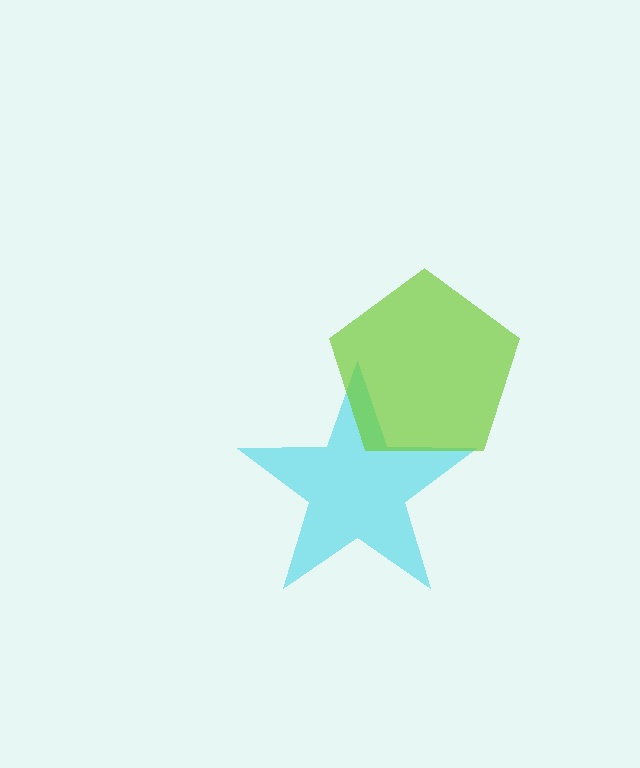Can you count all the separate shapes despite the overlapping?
Yes, there are 2 separate shapes.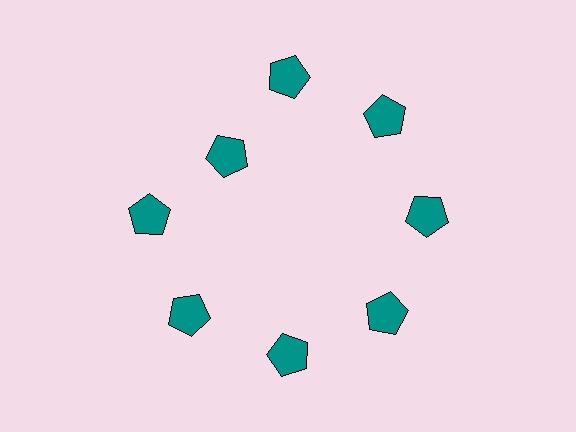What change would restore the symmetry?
The symmetry would be restored by moving it outward, back onto the ring so that all 8 pentagons sit at equal angles and equal distance from the center.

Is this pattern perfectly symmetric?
No. The 8 teal pentagons are arranged in a ring, but one element near the 10 o'clock position is pulled inward toward the center, breaking the 8-fold rotational symmetry.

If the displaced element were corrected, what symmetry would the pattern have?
It would have 8-fold rotational symmetry — the pattern would map onto itself every 45 degrees.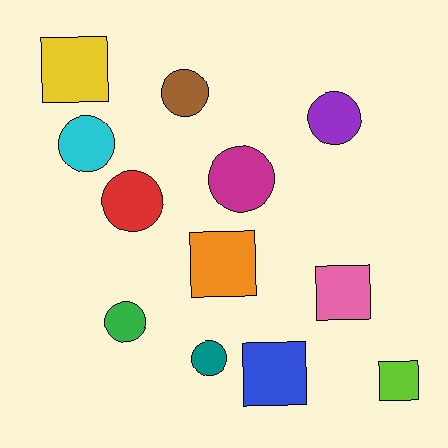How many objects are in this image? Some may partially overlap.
There are 12 objects.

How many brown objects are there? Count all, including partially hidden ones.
There is 1 brown object.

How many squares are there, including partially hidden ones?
There are 5 squares.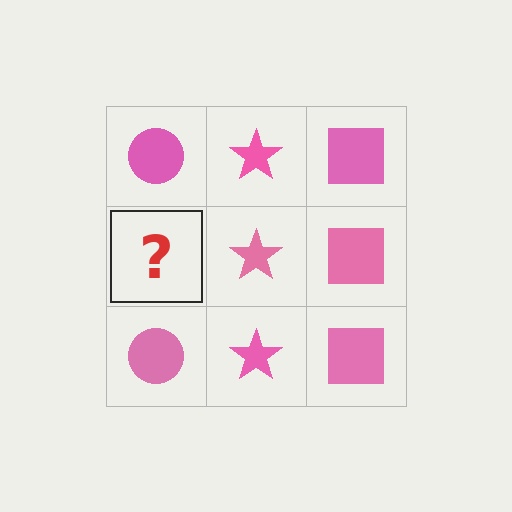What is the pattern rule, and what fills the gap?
The rule is that each column has a consistent shape. The gap should be filled with a pink circle.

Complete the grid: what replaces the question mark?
The question mark should be replaced with a pink circle.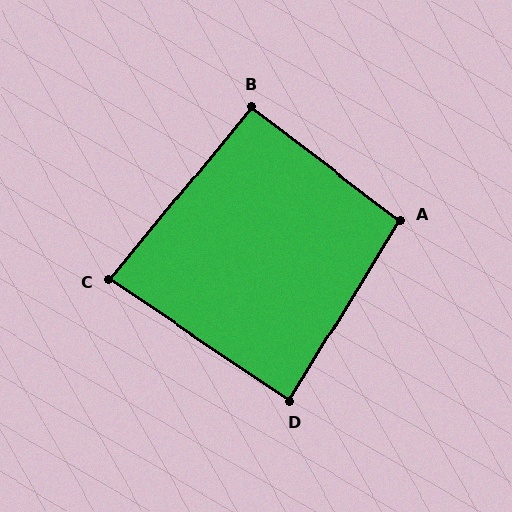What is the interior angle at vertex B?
Approximately 92 degrees (approximately right).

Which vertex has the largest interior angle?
A, at approximately 96 degrees.